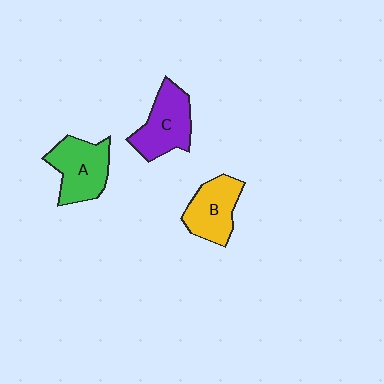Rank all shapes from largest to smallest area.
From largest to smallest: A (green), C (purple), B (yellow).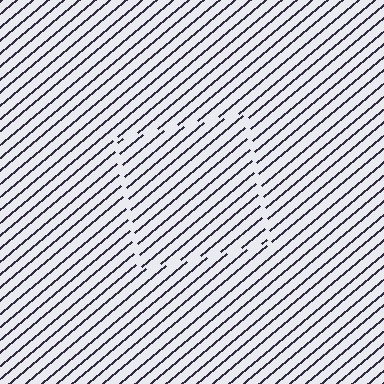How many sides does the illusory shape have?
4 sides — the line-ends trace a square.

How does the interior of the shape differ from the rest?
The interior of the shape contains the same grating, shifted by half a period — the contour is defined by the phase discontinuity where line-ends from the inner and outer gratings abut.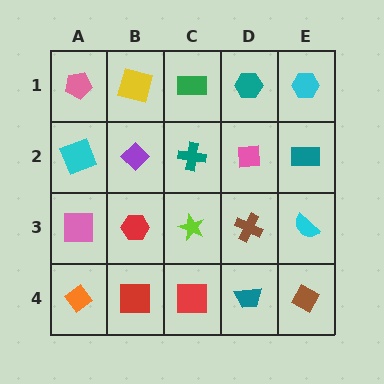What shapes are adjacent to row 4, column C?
A lime star (row 3, column C), a red square (row 4, column B), a teal trapezoid (row 4, column D).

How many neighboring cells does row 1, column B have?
3.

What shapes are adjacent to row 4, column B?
A red hexagon (row 3, column B), an orange diamond (row 4, column A), a red square (row 4, column C).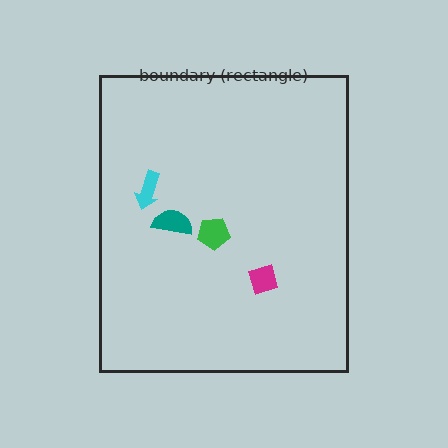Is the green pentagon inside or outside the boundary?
Inside.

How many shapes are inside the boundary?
4 inside, 0 outside.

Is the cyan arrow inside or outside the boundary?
Inside.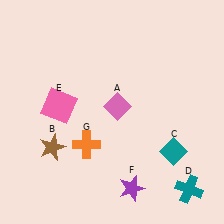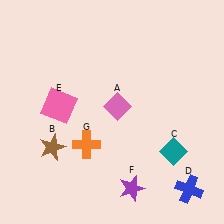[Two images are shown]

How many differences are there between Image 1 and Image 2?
There is 1 difference between the two images.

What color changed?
The cross (D) changed from teal in Image 1 to blue in Image 2.